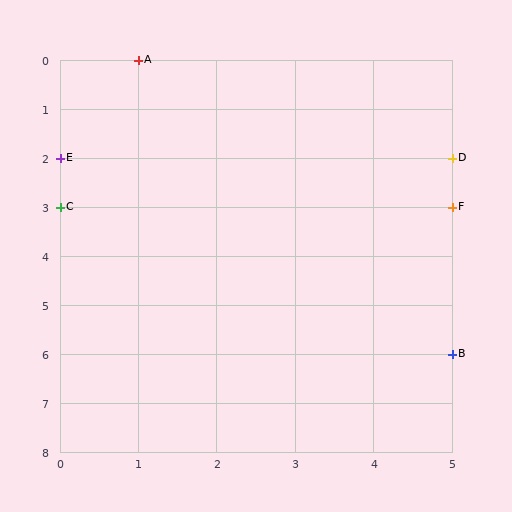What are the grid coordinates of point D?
Point D is at grid coordinates (5, 2).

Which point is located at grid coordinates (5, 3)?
Point F is at (5, 3).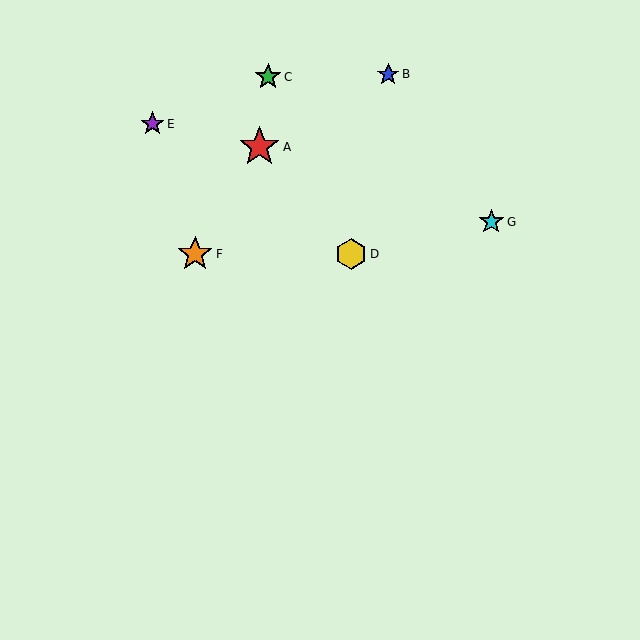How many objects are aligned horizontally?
2 objects (D, F) are aligned horizontally.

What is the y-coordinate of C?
Object C is at y≈77.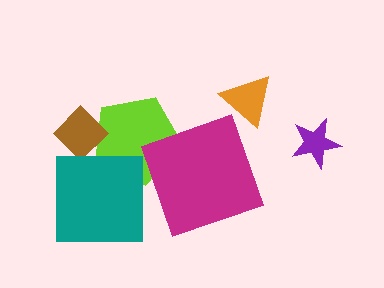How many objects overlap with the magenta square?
1 object overlaps with the magenta square.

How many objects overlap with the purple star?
0 objects overlap with the purple star.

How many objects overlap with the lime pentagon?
3 objects overlap with the lime pentagon.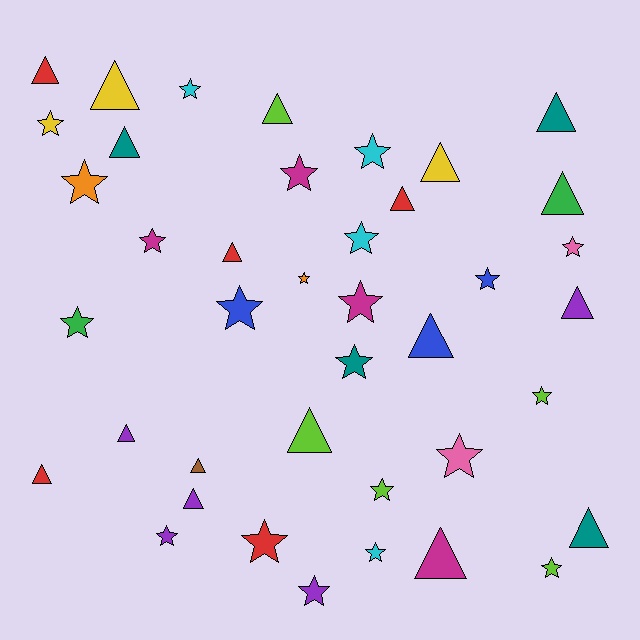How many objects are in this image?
There are 40 objects.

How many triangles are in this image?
There are 18 triangles.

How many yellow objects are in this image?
There are 3 yellow objects.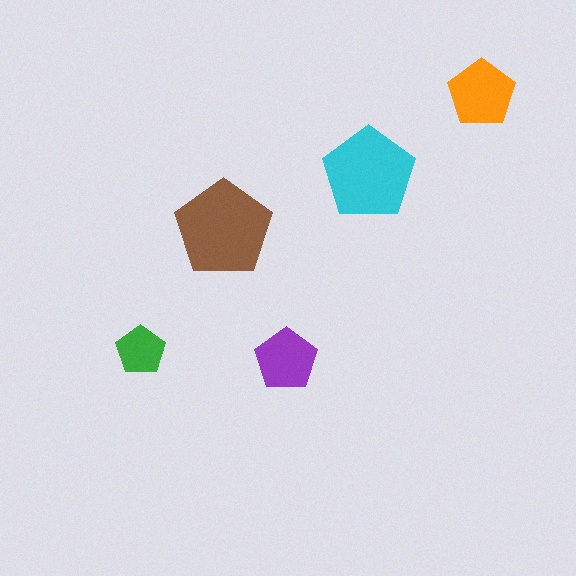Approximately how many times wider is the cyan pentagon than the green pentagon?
About 2 times wider.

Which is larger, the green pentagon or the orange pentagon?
The orange one.